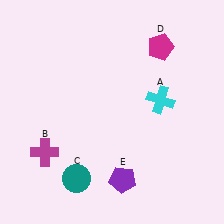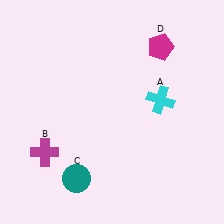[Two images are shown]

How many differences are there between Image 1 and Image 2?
There is 1 difference between the two images.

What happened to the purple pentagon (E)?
The purple pentagon (E) was removed in Image 2. It was in the bottom-right area of Image 1.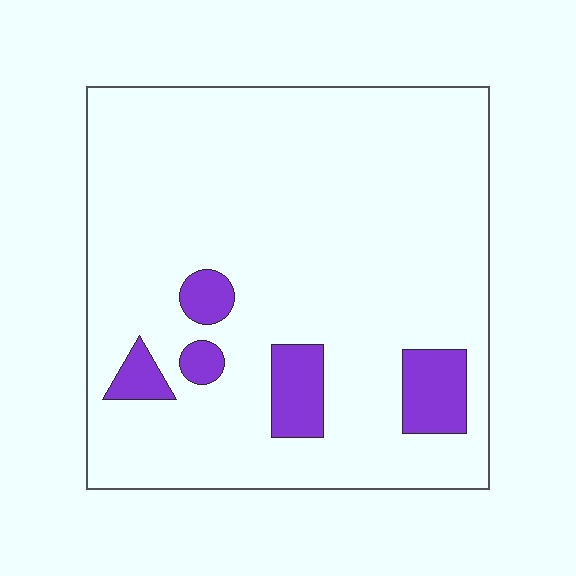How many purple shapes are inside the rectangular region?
5.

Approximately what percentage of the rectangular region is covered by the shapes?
Approximately 10%.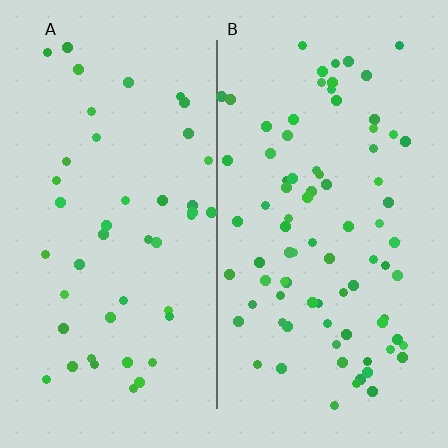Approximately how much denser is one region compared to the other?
Approximately 1.9× — region B over region A.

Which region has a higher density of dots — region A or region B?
B (the right).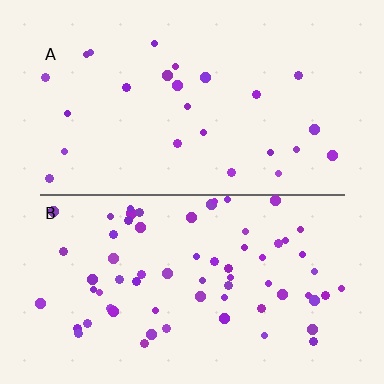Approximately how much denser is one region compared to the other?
Approximately 2.6× — region B over region A.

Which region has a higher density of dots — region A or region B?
B (the bottom).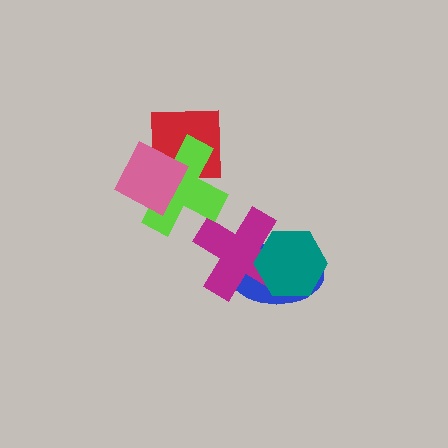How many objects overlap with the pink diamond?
2 objects overlap with the pink diamond.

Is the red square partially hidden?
Yes, it is partially covered by another shape.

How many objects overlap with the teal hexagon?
2 objects overlap with the teal hexagon.